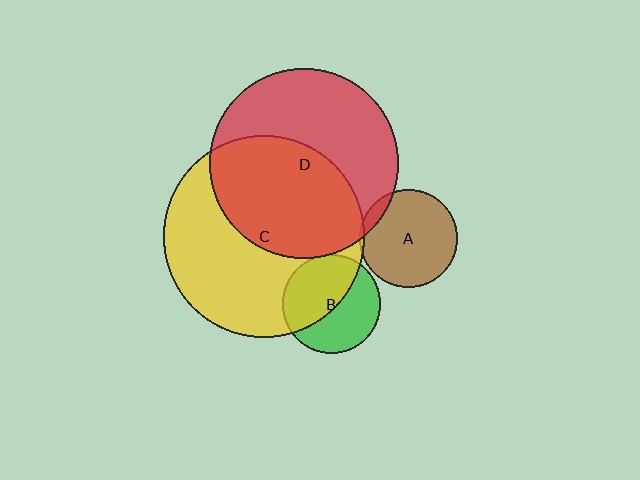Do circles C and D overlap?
Yes.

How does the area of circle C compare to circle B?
Approximately 4.2 times.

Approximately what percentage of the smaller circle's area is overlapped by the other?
Approximately 50%.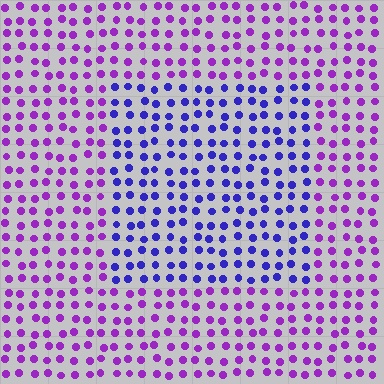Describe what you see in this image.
The image is filled with small purple elements in a uniform arrangement. A rectangle-shaped region is visible where the elements are tinted to a slightly different hue, forming a subtle color boundary.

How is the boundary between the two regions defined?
The boundary is defined purely by a slight shift in hue (about 41 degrees). Spacing, size, and orientation are identical on both sides.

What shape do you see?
I see a rectangle.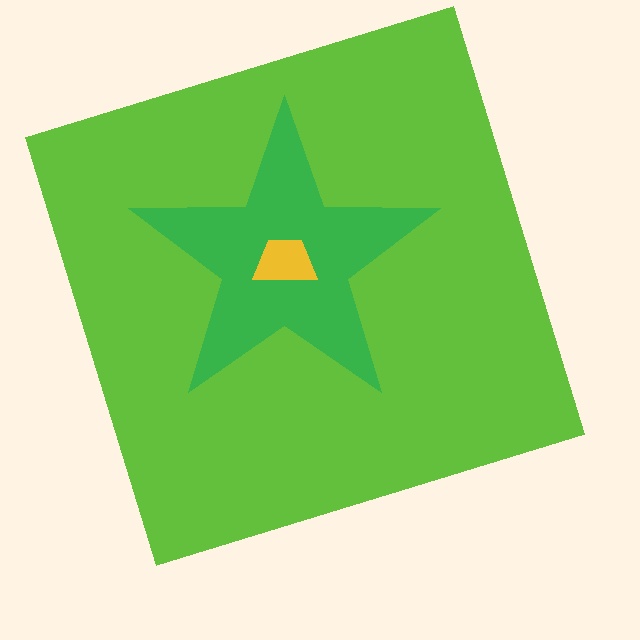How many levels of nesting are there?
3.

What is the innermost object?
The yellow trapezoid.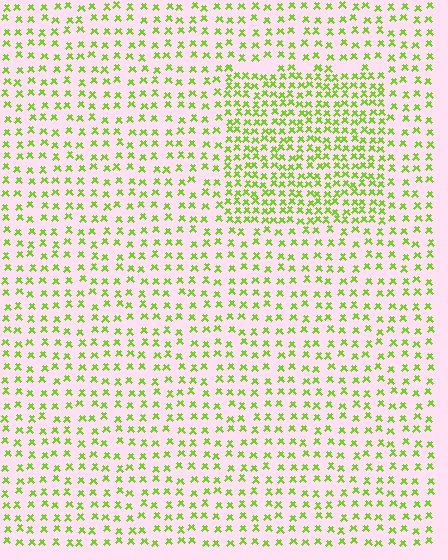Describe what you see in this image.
The image contains small lime elements arranged at two different densities. A rectangle-shaped region is visible where the elements are more densely packed than the surrounding area.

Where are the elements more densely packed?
The elements are more densely packed inside the rectangle boundary.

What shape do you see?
I see a rectangle.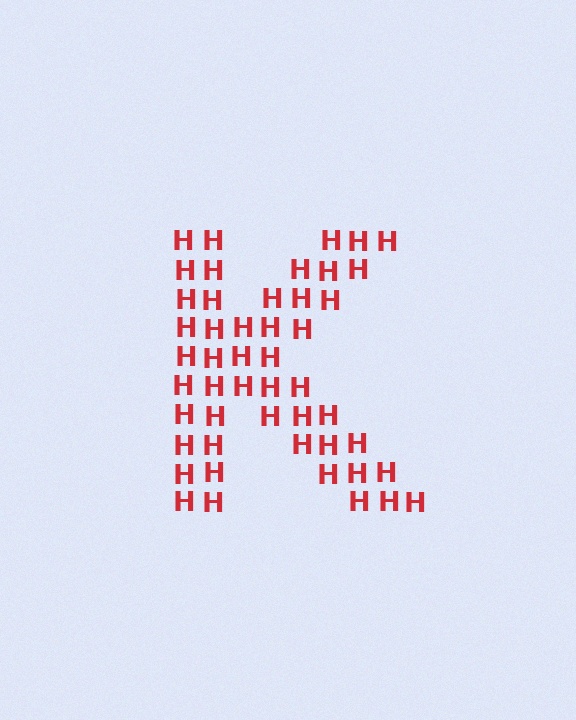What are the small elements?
The small elements are letter H's.